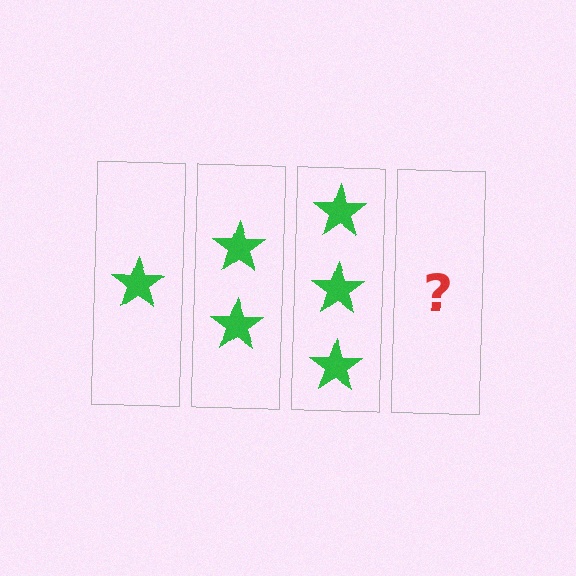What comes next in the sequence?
The next element should be 4 stars.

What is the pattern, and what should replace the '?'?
The pattern is that each step adds one more star. The '?' should be 4 stars.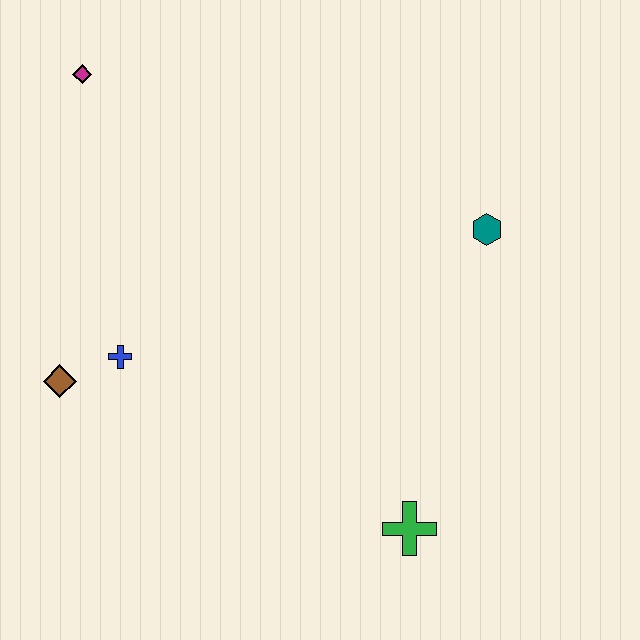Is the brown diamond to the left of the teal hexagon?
Yes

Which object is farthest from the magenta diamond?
The green cross is farthest from the magenta diamond.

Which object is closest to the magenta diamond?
The blue cross is closest to the magenta diamond.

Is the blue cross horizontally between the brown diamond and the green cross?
Yes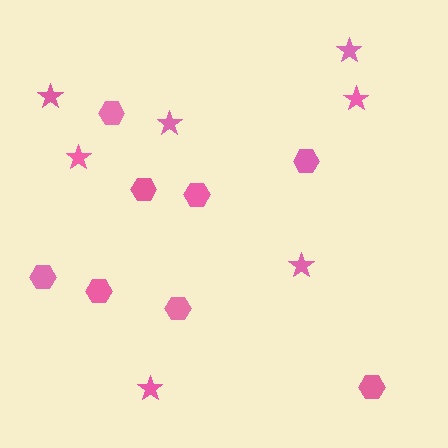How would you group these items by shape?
There are 2 groups: one group of stars (7) and one group of hexagons (8).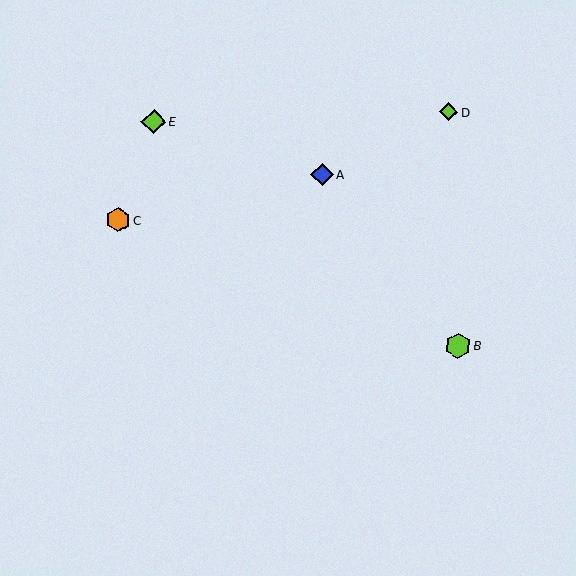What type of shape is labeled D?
Shape D is a lime diamond.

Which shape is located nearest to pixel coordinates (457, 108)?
The lime diamond (labeled D) at (448, 112) is nearest to that location.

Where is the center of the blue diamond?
The center of the blue diamond is at (322, 174).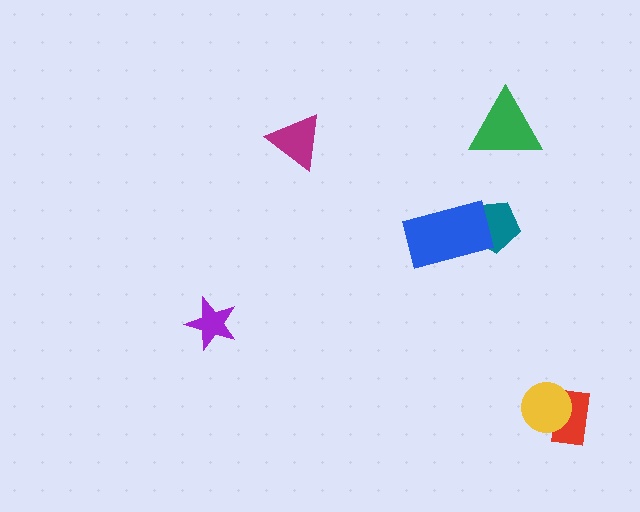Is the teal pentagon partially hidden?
Yes, it is partially covered by another shape.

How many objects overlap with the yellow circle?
1 object overlaps with the yellow circle.